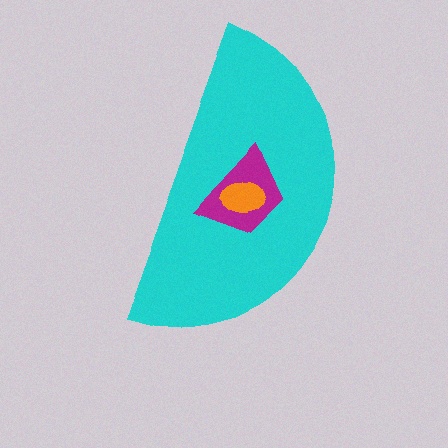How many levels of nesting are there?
3.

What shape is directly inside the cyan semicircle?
The magenta trapezoid.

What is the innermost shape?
The orange ellipse.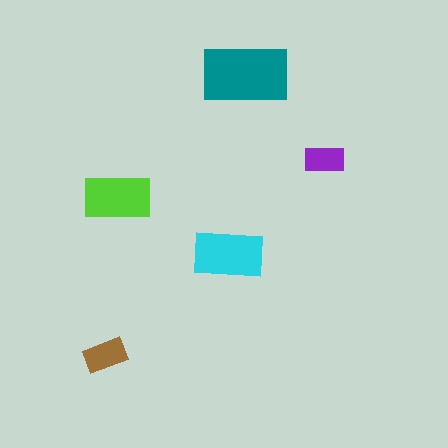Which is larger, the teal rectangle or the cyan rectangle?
The teal one.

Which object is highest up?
The teal rectangle is topmost.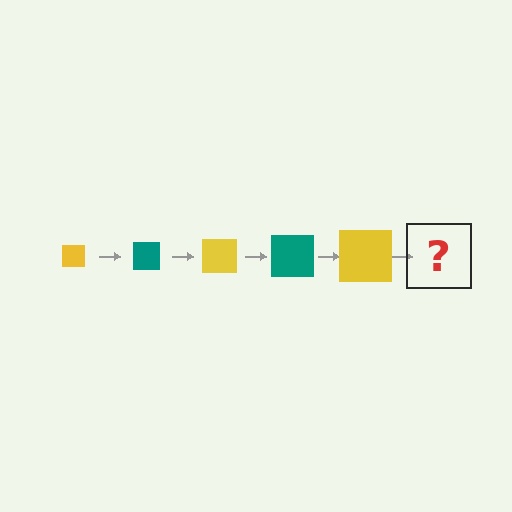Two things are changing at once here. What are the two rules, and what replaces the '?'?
The two rules are that the square grows larger each step and the color cycles through yellow and teal. The '?' should be a teal square, larger than the previous one.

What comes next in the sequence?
The next element should be a teal square, larger than the previous one.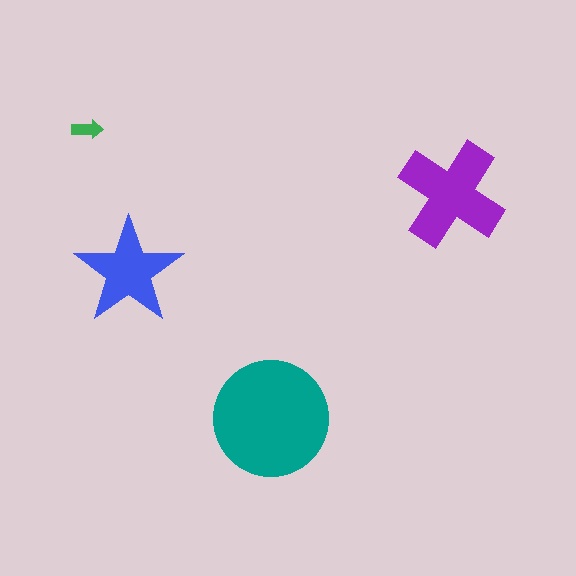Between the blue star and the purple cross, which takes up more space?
The purple cross.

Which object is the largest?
The teal circle.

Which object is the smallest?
The green arrow.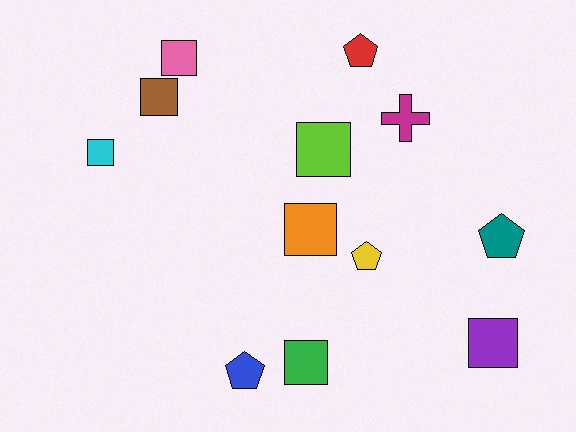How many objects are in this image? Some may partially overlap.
There are 12 objects.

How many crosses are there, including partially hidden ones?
There is 1 cross.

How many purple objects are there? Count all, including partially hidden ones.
There is 1 purple object.